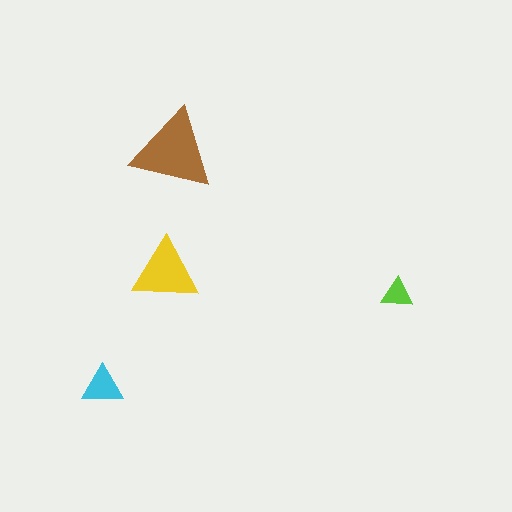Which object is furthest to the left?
The cyan triangle is leftmost.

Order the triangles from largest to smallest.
the brown one, the yellow one, the cyan one, the lime one.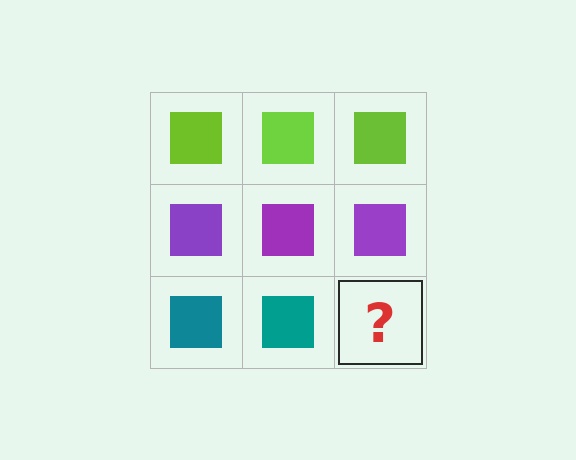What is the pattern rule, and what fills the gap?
The rule is that each row has a consistent color. The gap should be filled with a teal square.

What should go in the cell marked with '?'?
The missing cell should contain a teal square.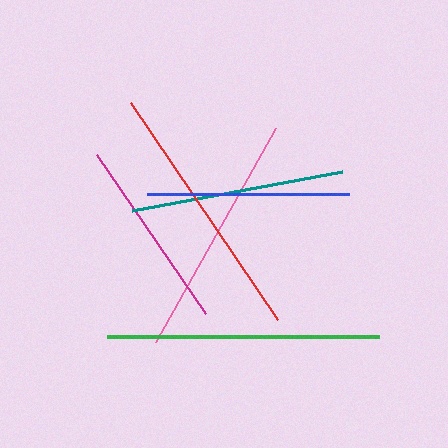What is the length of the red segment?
The red segment is approximately 262 pixels long.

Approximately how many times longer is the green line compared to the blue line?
The green line is approximately 1.3 times the length of the blue line.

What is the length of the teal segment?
The teal segment is approximately 214 pixels long.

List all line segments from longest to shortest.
From longest to shortest: green, red, pink, teal, blue, magenta.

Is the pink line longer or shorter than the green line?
The green line is longer than the pink line.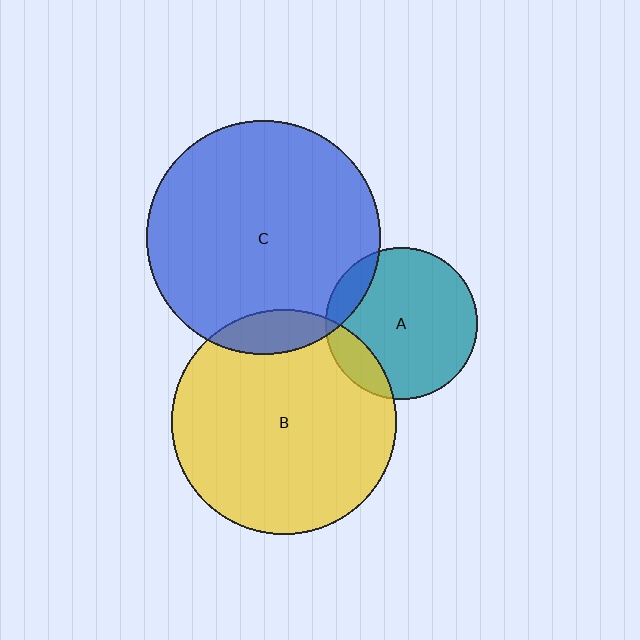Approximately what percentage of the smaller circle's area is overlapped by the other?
Approximately 10%.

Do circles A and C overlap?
Yes.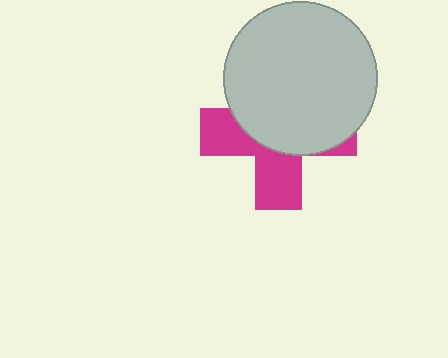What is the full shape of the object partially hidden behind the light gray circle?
The partially hidden object is a magenta cross.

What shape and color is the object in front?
The object in front is a light gray circle.